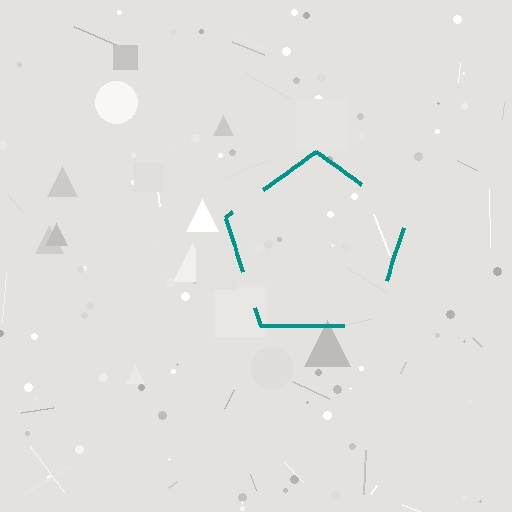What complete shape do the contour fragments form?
The contour fragments form a pentagon.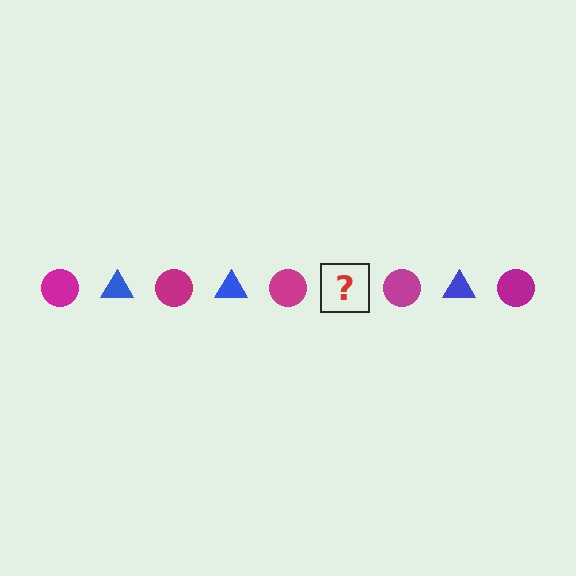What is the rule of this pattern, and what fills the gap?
The rule is that the pattern alternates between magenta circle and blue triangle. The gap should be filled with a blue triangle.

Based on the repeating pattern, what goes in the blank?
The blank should be a blue triangle.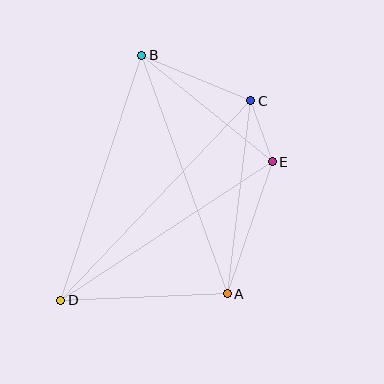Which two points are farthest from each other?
Points C and D are farthest from each other.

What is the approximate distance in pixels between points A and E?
The distance between A and E is approximately 140 pixels.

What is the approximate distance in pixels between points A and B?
The distance between A and B is approximately 254 pixels.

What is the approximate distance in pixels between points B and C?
The distance between B and C is approximately 118 pixels.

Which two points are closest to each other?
Points C and E are closest to each other.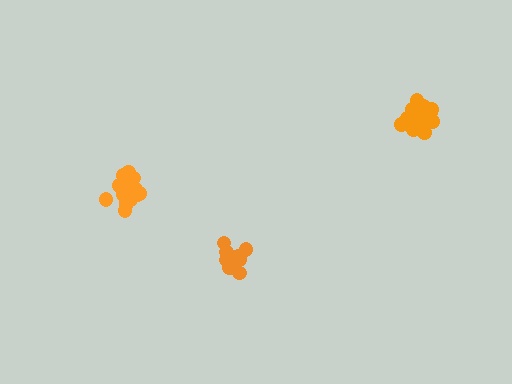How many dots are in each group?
Group 1: 16 dots, Group 2: 10 dots, Group 3: 14 dots (40 total).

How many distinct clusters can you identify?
There are 3 distinct clusters.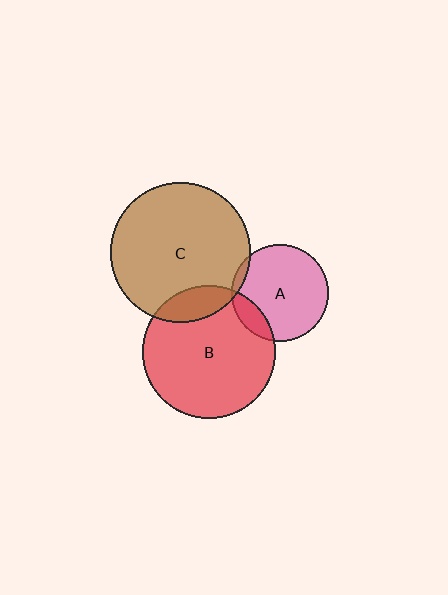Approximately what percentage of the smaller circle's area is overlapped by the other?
Approximately 15%.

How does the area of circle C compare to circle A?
Approximately 2.1 times.